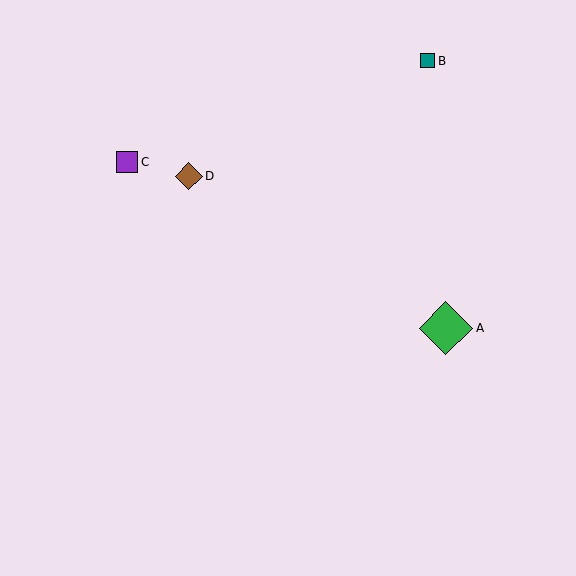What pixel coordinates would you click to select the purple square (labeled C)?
Click at (127, 162) to select the purple square C.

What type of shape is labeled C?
Shape C is a purple square.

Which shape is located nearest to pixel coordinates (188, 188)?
The brown diamond (labeled D) at (189, 176) is nearest to that location.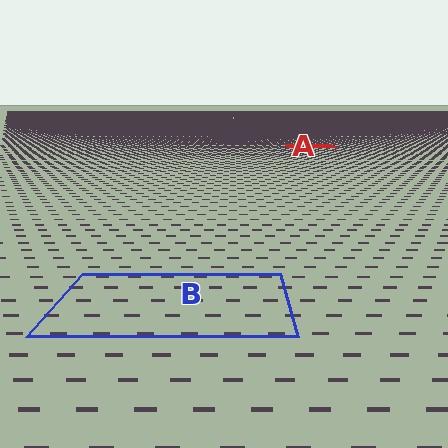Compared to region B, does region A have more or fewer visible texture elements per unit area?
Region A has more texture elements per unit area — they are packed more densely because it is farther away.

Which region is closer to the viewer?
Region B is closer. The texture elements there are larger and more spread out.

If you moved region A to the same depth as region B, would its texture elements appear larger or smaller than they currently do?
They would appear larger. At a closer depth, the same texture elements are projected at a bigger on-screen size.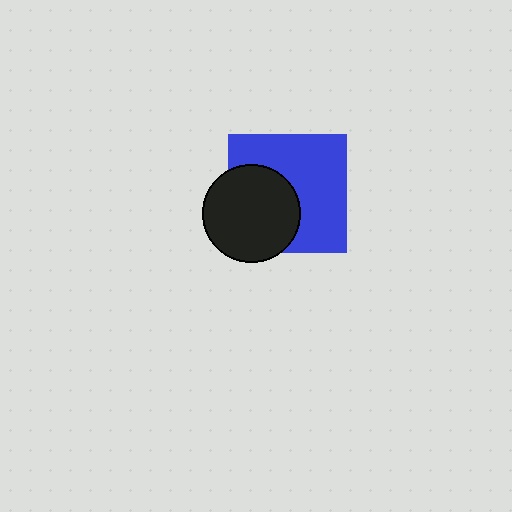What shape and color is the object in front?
The object in front is a black circle.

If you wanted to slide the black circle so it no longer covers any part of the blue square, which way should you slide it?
Slide it left — that is the most direct way to separate the two shapes.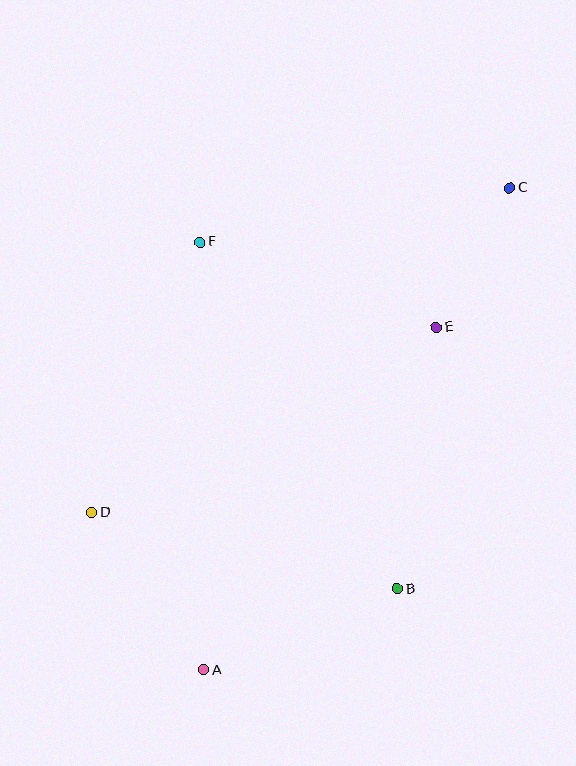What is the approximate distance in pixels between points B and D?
The distance between B and D is approximately 315 pixels.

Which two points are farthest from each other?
Points A and C are farthest from each other.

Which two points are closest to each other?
Points C and E are closest to each other.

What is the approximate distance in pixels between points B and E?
The distance between B and E is approximately 264 pixels.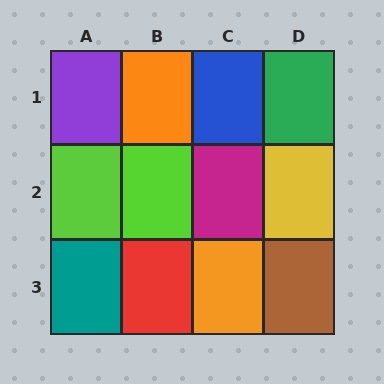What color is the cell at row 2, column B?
Lime.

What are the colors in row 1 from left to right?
Purple, orange, blue, green.